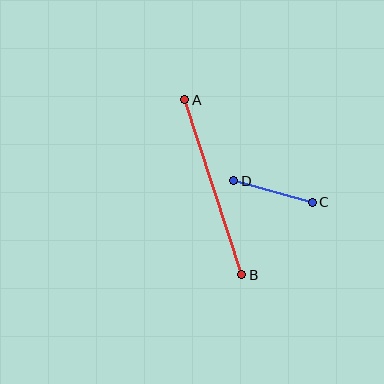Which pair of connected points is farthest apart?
Points A and B are farthest apart.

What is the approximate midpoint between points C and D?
The midpoint is at approximately (273, 191) pixels.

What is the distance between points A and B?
The distance is approximately 184 pixels.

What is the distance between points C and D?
The distance is approximately 81 pixels.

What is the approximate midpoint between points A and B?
The midpoint is at approximately (213, 187) pixels.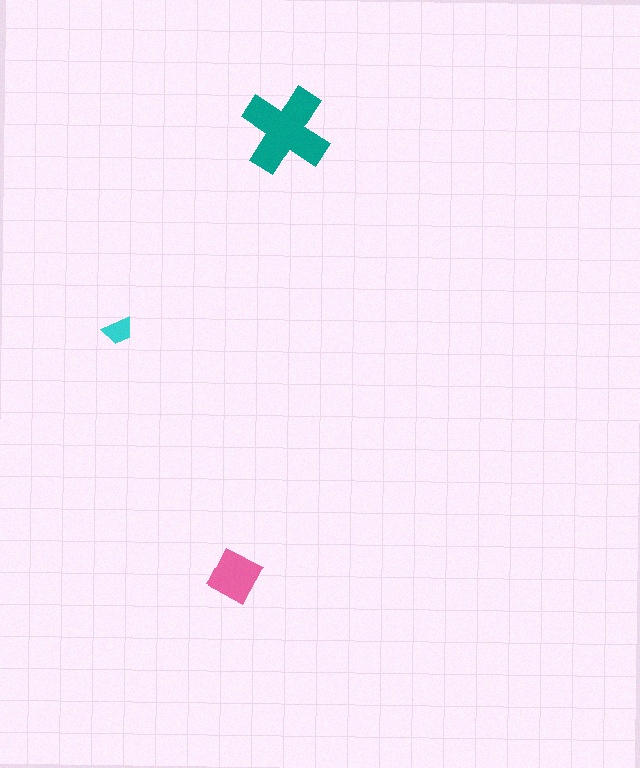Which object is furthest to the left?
The cyan trapezoid is leftmost.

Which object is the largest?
The teal cross.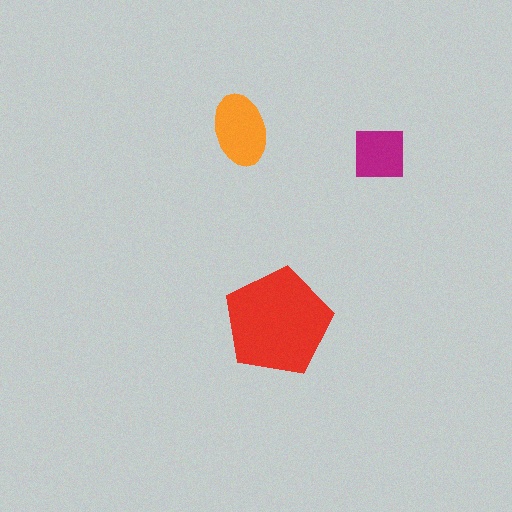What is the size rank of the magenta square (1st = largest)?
3rd.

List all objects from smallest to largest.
The magenta square, the orange ellipse, the red pentagon.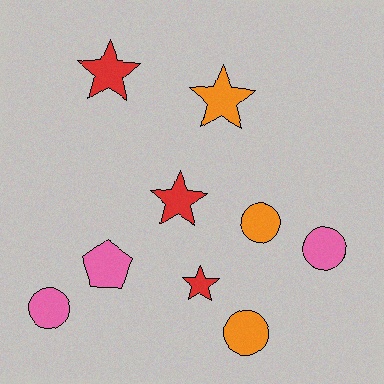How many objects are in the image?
There are 9 objects.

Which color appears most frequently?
Orange, with 3 objects.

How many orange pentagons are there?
There are no orange pentagons.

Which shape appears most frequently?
Star, with 4 objects.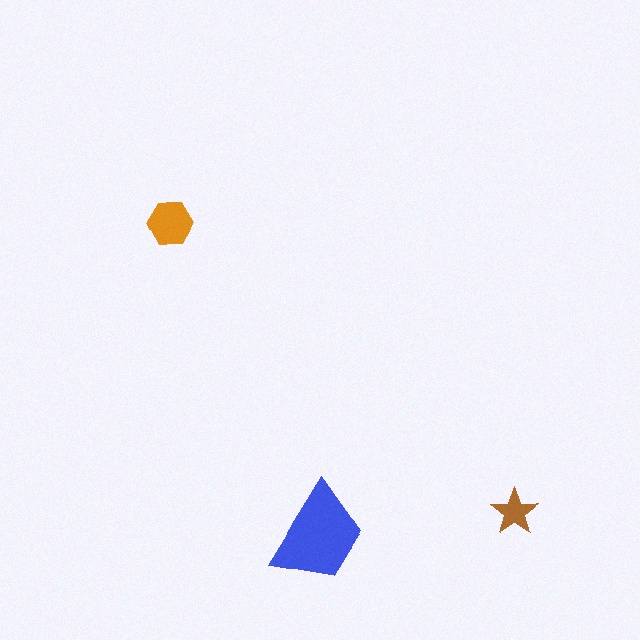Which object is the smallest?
The brown star.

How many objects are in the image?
There are 3 objects in the image.